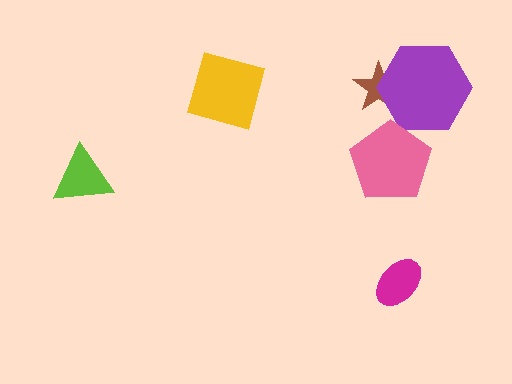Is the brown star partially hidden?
Yes, it is partially covered by another shape.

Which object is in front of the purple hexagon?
The pink pentagon is in front of the purple hexagon.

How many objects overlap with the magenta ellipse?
0 objects overlap with the magenta ellipse.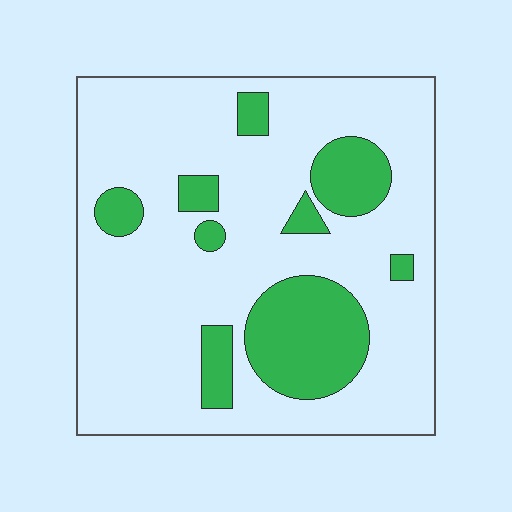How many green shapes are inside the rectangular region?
9.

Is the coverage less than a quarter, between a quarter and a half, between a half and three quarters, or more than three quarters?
Less than a quarter.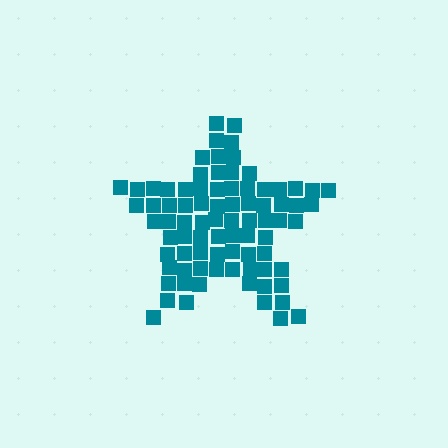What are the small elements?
The small elements are squares.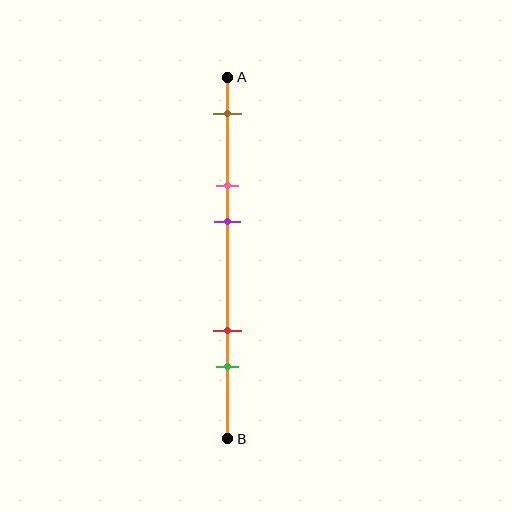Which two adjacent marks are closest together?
The pink and purple marks are the closest adjacent pair.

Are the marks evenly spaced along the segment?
No, the marks are not evenly spaced.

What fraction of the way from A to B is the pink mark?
The pink mark is approximately 30% (0.3) of the way from A to B.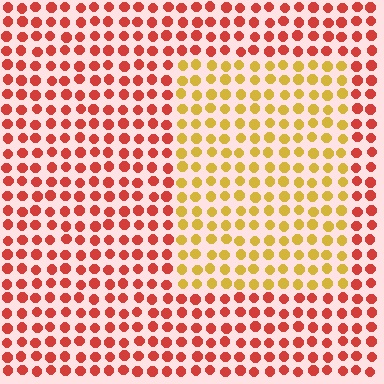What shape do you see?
I see a rectangle.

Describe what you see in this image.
The image is filled with small red elements in a uniform arrangement. A rectangle-shaped region is visible where the elements are tinted to a slightly different hue, forming a subtle color boundary.